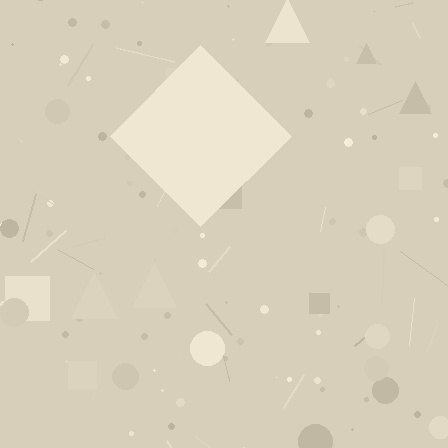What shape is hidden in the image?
A diamond is hidden in the image.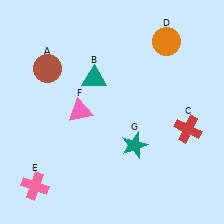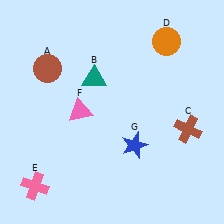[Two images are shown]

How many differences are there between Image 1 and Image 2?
There are 2 differences between the two images.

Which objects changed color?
C changed from red to brown. G changed from teal to blue.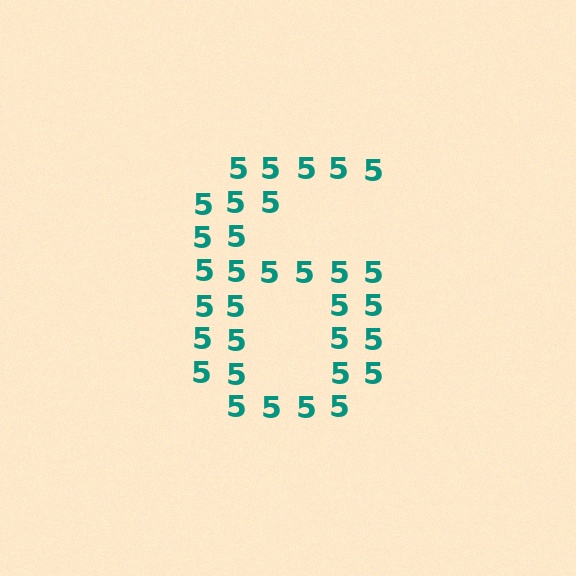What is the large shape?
The large shape is the digit 6.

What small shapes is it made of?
It is made of small digit 5's.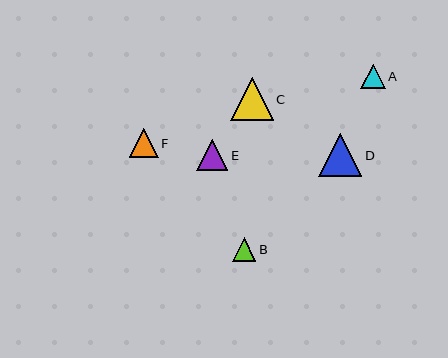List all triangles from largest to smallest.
From largest to smallest: C, D, E, F, A, B.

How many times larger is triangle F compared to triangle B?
Triangle F is approximately 1.2 times the size of triangle B.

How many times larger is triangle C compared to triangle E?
Triangle C is approximately 1.4 times the size of triangle E.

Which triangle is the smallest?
Triangle B is the smallest with a size of approximately 23 pixels.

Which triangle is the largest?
Triangle C is the largest with a size of approximately 43 pixels.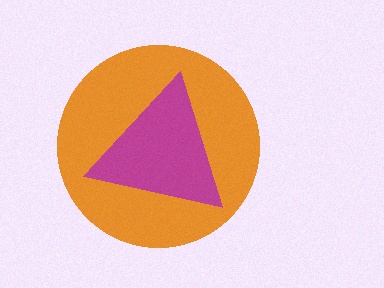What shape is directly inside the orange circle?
The magenta triangle.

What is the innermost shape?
The magenta triangle.